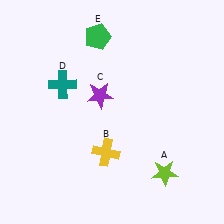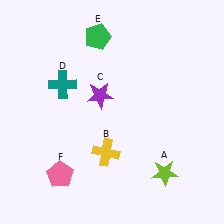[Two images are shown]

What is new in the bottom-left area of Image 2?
A pink pentagon (F) was added in the bottom-left area of Image 2.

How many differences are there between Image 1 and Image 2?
There is 1 difference between the two images.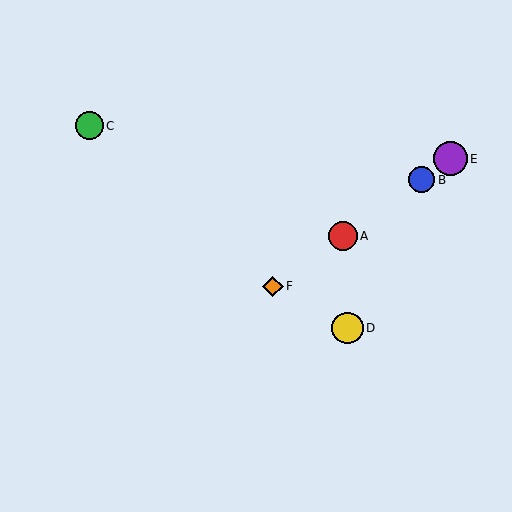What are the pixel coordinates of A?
Object A is at (343, 236).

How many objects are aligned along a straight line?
4 objects (A, B, E, F) are aligned along a straight line.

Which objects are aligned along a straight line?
Objects A, B, E, F are aligned along a straight line.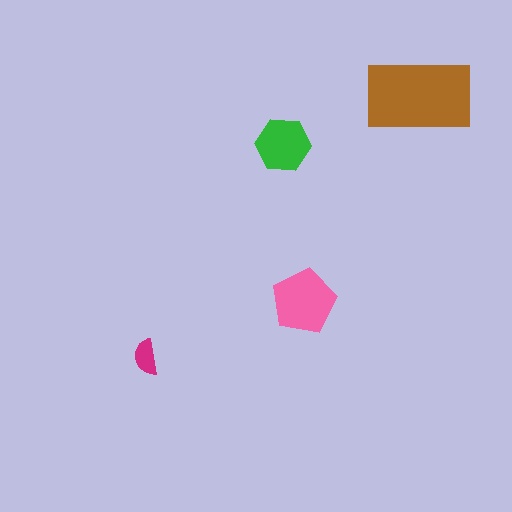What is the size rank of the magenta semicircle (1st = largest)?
4th.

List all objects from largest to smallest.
The brown rectangle, the pink pentagon, the green hexagon, the magenta semicircle.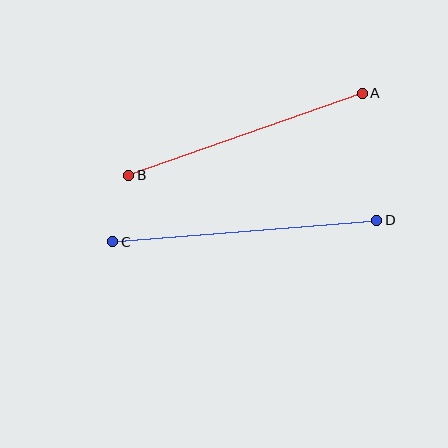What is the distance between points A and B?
The distance is approximately 247 pixels.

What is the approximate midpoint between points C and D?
The midpoint is at approximately (245, 231) pixels.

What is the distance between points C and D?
The distance is approximately 265 pixels.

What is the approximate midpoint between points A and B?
The midpoint is at approximately (246, 134) pixels.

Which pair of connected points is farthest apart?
Points C and D are farthest apart.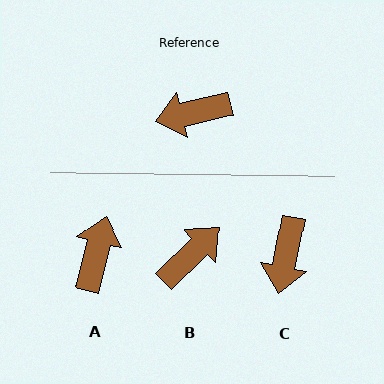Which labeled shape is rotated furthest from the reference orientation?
B, about 149 degrees away.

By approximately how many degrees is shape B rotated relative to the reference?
Approximately 149 degrees clockwise.